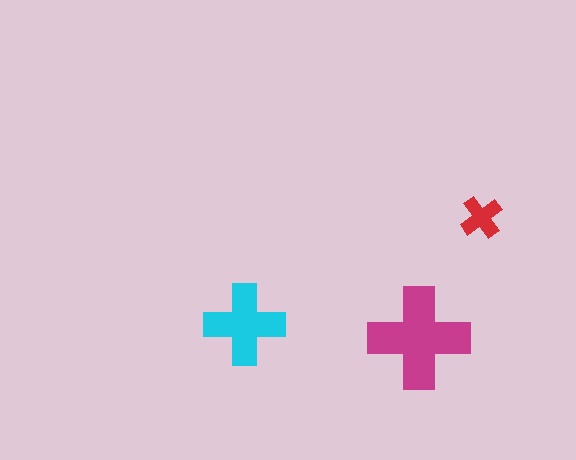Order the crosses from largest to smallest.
the magenta one, the cyan one, the red one.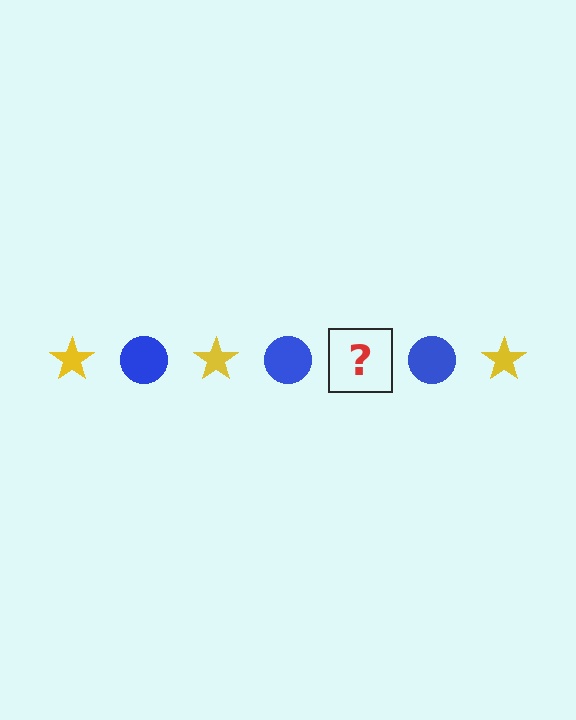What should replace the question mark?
The question mark should be replaced with a yellow star.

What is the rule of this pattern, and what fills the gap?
The rule is that the pattern alternates between yellow star and blue circle. The gap should be filled with a yellow star.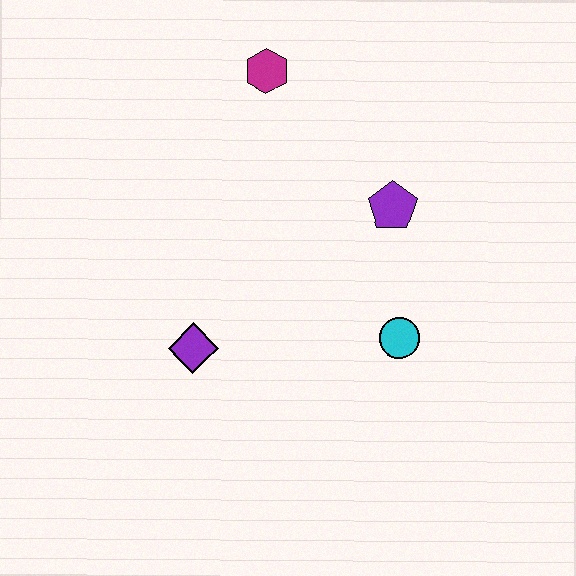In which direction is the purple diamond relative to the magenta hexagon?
The purple diamond is below the magenta hexagon.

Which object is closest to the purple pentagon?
The cyan circle is closest to the purple pentagon.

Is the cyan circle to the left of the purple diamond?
No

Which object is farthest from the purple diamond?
The magenta hexagon is farthest from the purple diamond.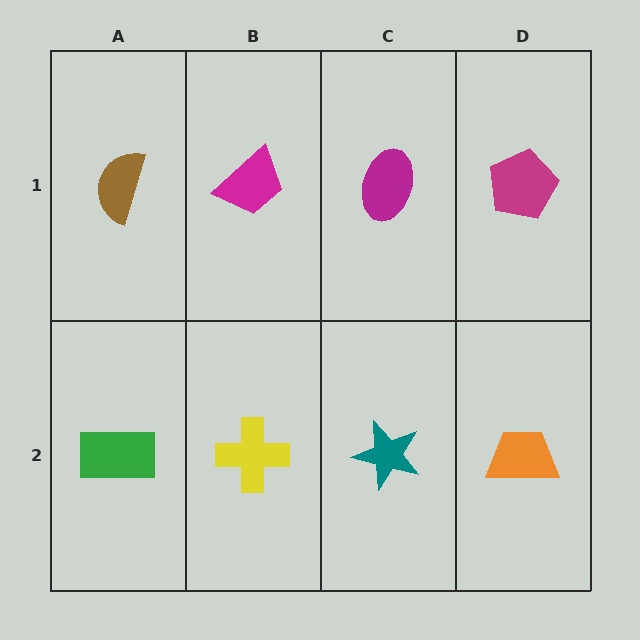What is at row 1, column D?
A magenta pentagon.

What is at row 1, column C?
A magenta ellipse.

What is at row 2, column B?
A yellow cross.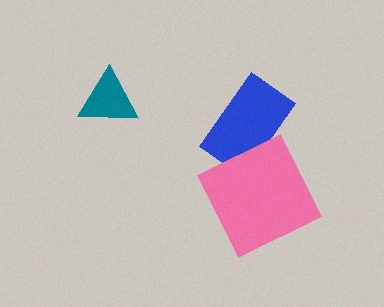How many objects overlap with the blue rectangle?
1 object overlaps with the blue rectangle.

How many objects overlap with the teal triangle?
0 objects overlap with the teal triangle.